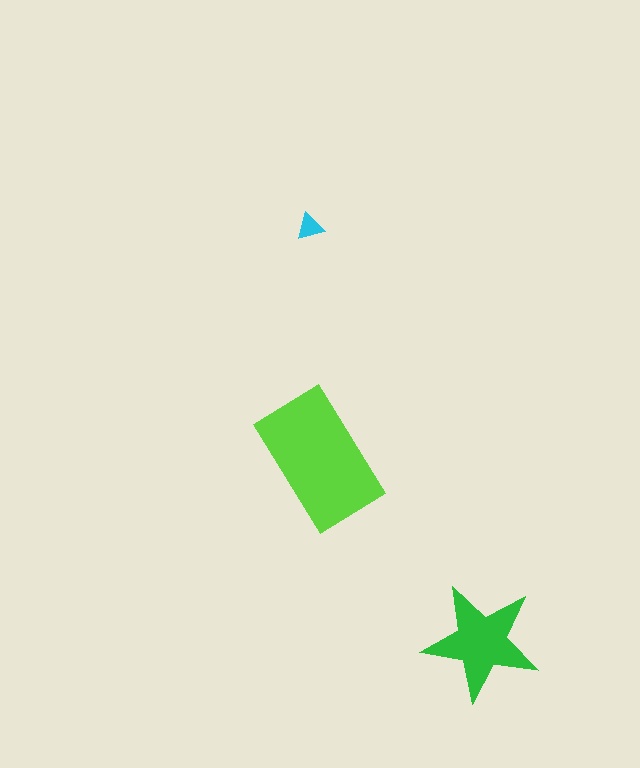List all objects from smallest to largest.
The cyan triangle, the green star, the lime rectangle.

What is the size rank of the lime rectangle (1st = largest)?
1st.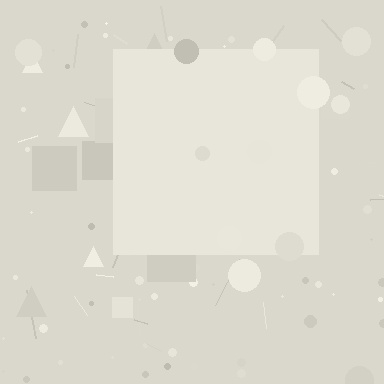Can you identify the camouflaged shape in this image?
The camouflaged shape is a square.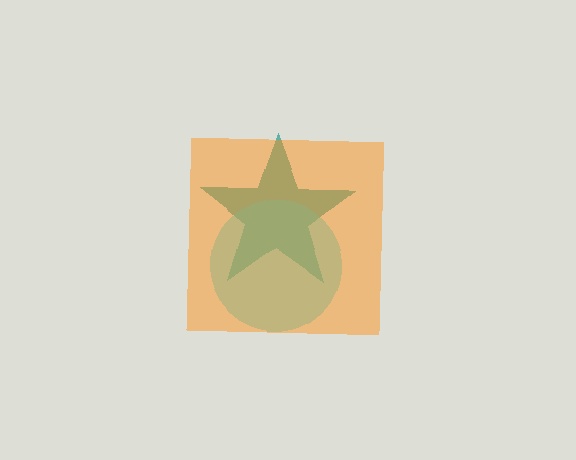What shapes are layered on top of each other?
The layered shapes are: a teal star, a cyan circle, an orange square.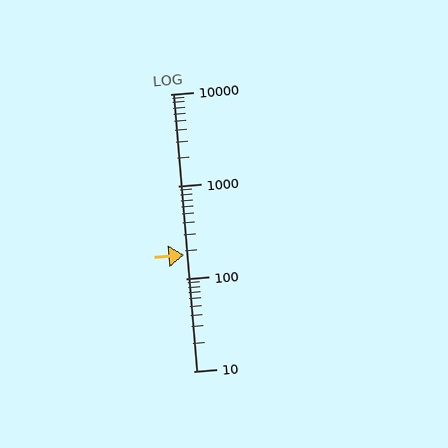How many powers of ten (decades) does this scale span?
The scale spans 3 decades, from 10 to 10000.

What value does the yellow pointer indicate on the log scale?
The pointer indicates approximately 180.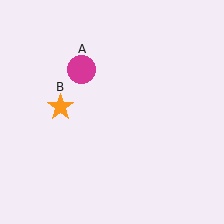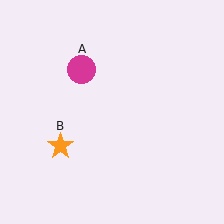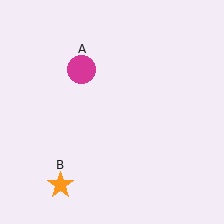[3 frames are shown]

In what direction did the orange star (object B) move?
The orange star (object B) moved down.